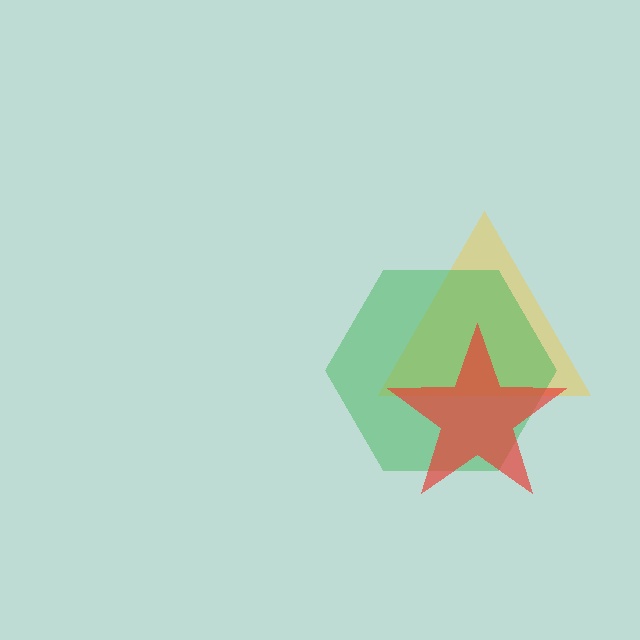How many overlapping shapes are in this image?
There are 3 overlapping shapes in the image.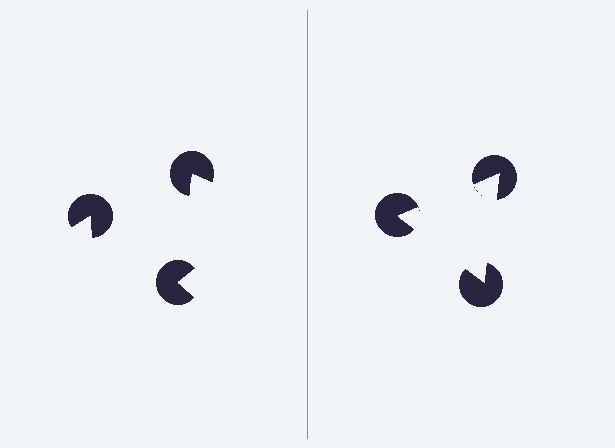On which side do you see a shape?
An illusory triangle appears on the right side. On the left side the wedge cuts are rotated, so no coherent shape forms.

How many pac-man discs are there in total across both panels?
6 — 3 on each side.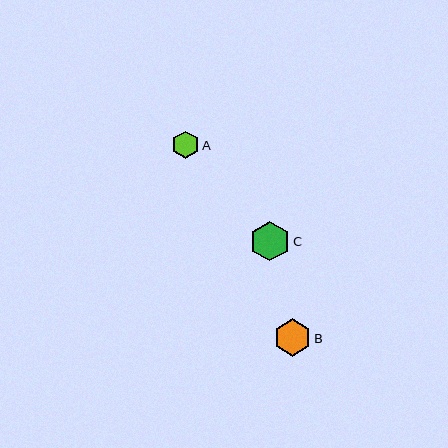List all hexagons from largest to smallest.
From largest to smallest: C, B, A.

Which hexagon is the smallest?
Hexagon A is the smallest with a size of approximately 27 pixels.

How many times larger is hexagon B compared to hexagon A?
Hexagon B is approximately 1.4 times the size of hexagon A.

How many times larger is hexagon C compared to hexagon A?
Hexagon C is approximately 1.5 times the size of hexagon A.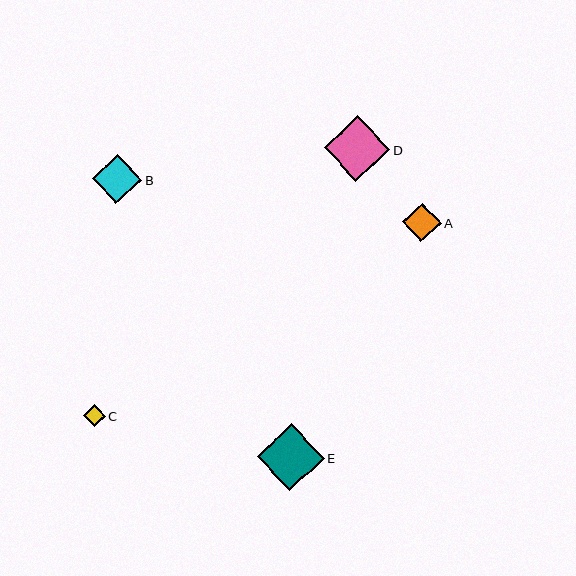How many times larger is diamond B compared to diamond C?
Diamond B is approximately 2.3 times the size of diamond C.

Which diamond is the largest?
Diamond E is the largest with a size of approximately 67 pixels.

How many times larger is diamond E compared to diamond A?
Diamond E is approximately 1.8 times the size of diamond A.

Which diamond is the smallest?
Diamond C is the smallest with a size of approximately 22 pixels.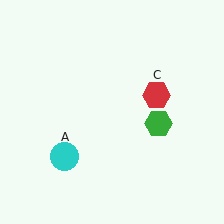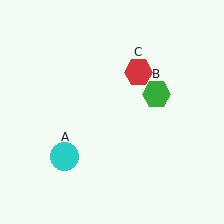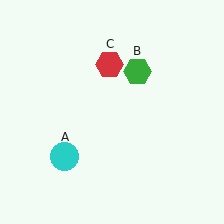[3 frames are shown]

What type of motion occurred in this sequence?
The green hexagon (object B), red hexagon (object C) rotated counterclockwise around the center of the scene.